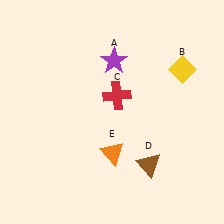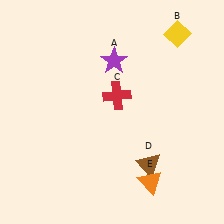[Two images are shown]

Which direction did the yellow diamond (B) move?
The yellow diamond (B) moved up.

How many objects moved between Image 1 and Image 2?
2 objects moved between the two images.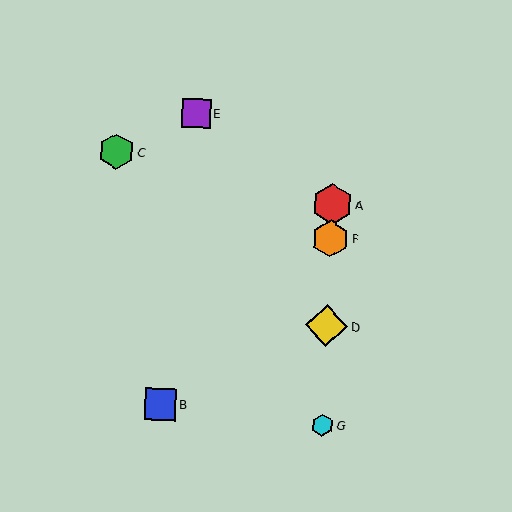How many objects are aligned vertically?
4 objects (A, D, F, G) are aligned vertically.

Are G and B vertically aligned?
No, G is at x≈322 and B is at x≈160.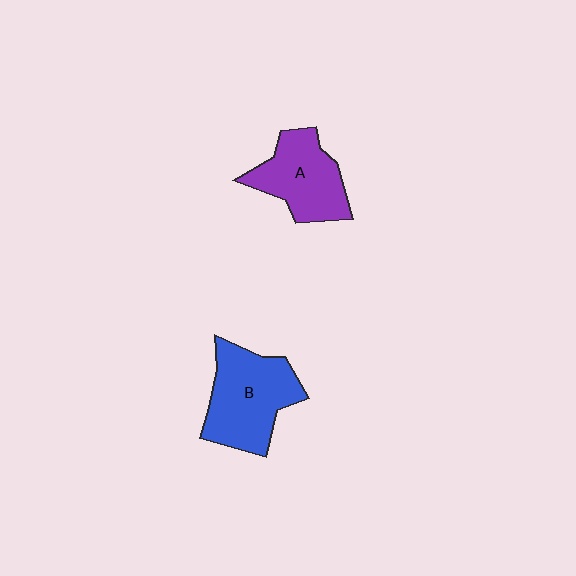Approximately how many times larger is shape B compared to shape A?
Approximately 1.2 times.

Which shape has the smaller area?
Shape A (purple).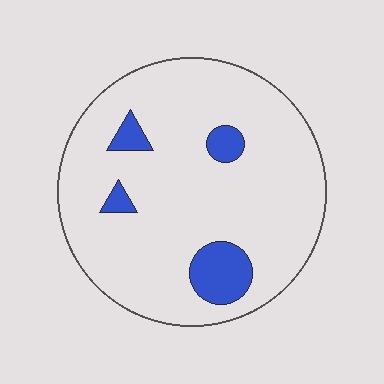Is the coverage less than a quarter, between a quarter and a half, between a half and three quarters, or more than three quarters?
Less than a quarter.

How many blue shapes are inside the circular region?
4.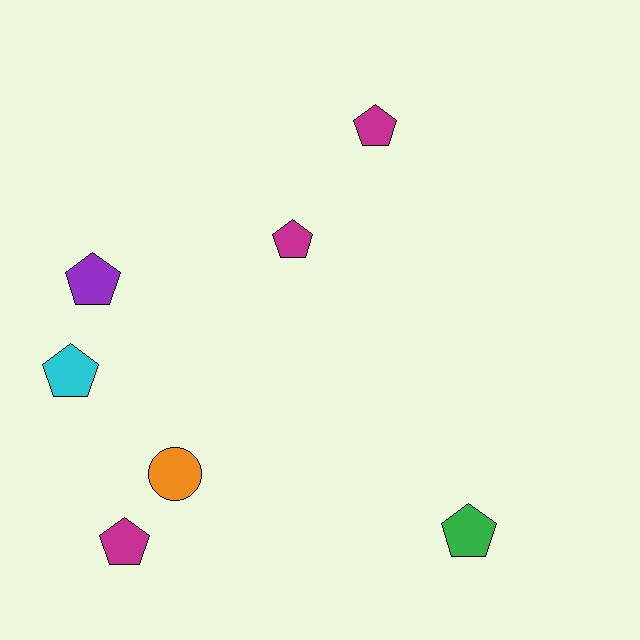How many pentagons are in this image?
There are 6 pentagons.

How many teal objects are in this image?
There are no teal objects.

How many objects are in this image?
There are 7 objects.